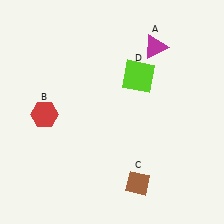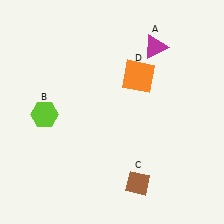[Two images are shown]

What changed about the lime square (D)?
In Image 1, D is lime. In Image 2, it changed to orange.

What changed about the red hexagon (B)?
In Image 1, B is red. In Image 2, it changed to lime.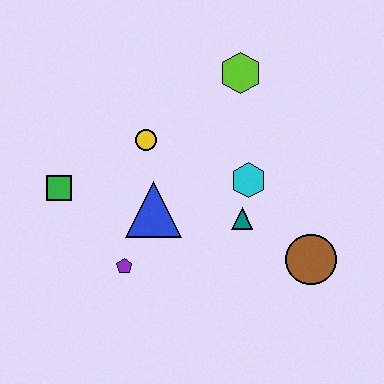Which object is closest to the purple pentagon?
The blue triangle is closest to the purple pentagon.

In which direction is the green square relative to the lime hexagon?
The green square is to the left of the lime hexagon.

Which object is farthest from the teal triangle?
The green square is farthest from the teal triangle.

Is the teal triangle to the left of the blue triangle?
No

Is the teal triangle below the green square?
Yes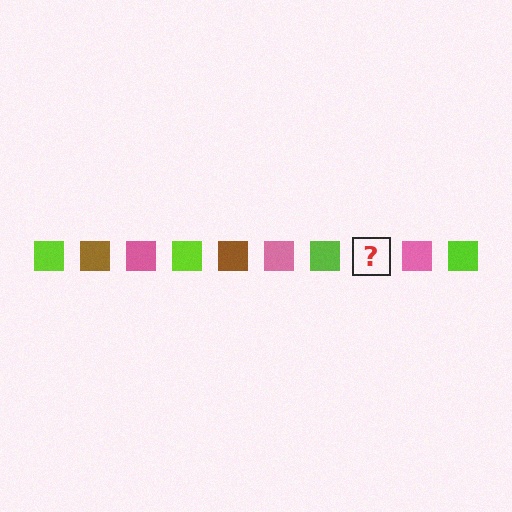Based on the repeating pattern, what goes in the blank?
The blank should be a brown square.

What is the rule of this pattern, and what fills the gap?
The rule is that the pattern cycles through lime, brown, pink squares. The gap should be filled with a brown square.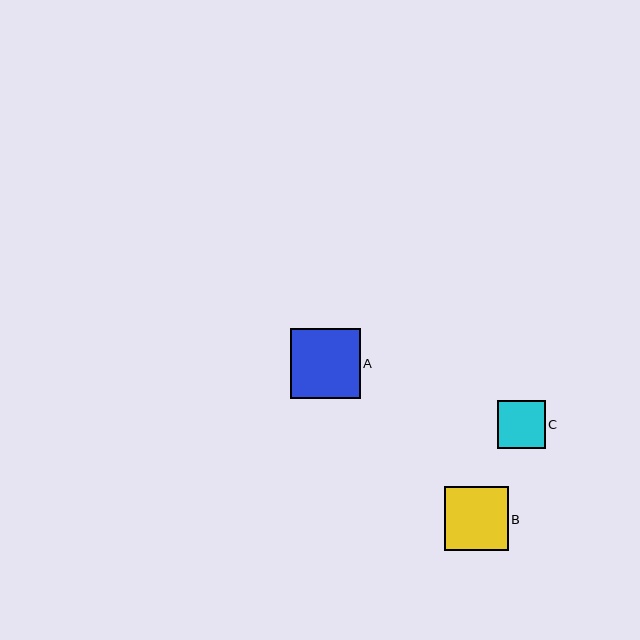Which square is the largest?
Square A is the largest with a size of approximately 69 pixels.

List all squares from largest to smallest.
From largest to smallest: A, B, C.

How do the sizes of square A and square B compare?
Square A and square B are approximately the same size.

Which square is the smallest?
Square C is the smallest with a size of approximately 48 pixels.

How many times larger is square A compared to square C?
Square A is approximately 1.4 times the size of square C.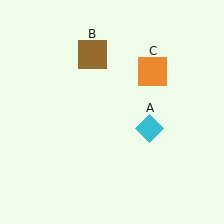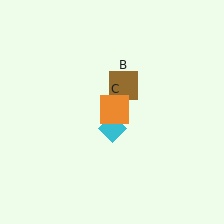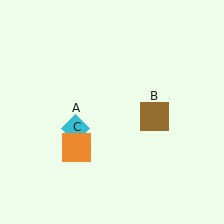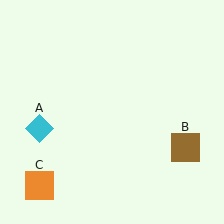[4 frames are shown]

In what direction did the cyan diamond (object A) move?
The cyan diamond (object A) moved left.